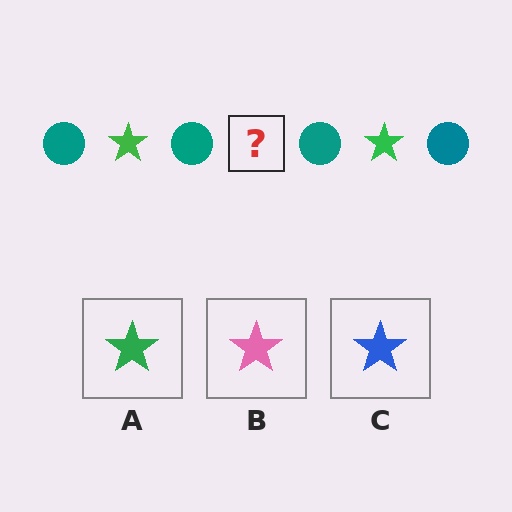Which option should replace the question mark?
Option A.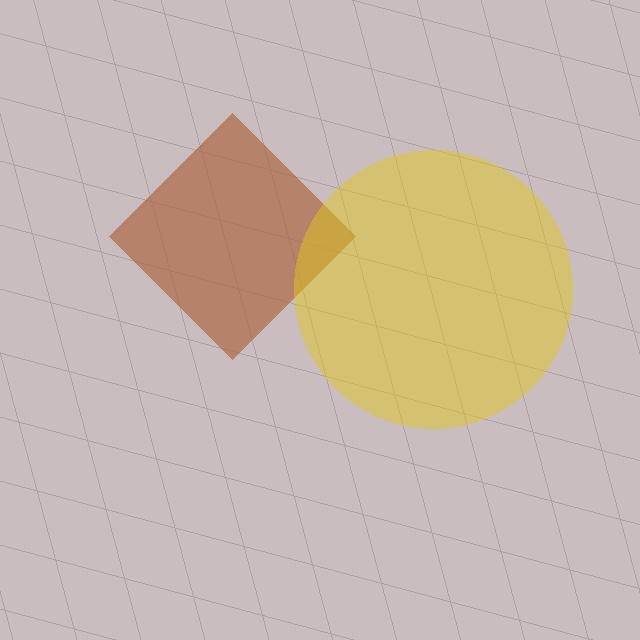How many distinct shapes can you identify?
There are 2 distinct shapes: a brown diamond, a yellow circle.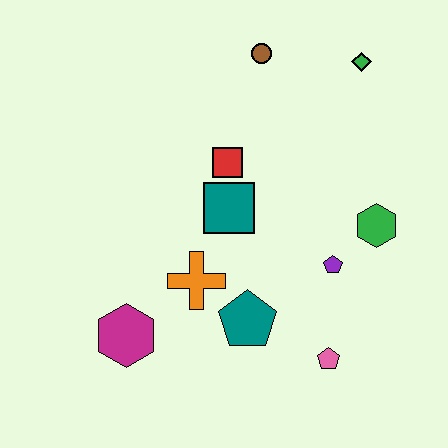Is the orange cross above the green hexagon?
No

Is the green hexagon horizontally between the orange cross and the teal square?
No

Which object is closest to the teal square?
The red square is closest to the teal square.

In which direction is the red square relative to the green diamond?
The red square is to the left of the green diamond.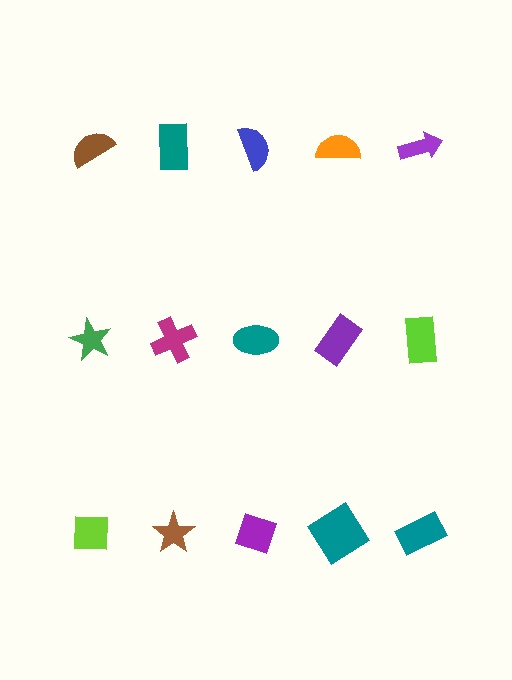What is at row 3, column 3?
A purple diamond.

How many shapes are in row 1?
5 shapes.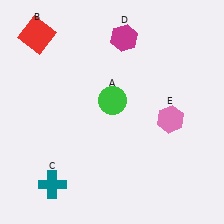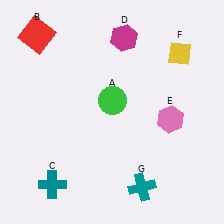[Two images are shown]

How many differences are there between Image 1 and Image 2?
There are 2 differences between the two images.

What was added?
A yellow diamond (F), a teal cross (G) were added in Image 2.